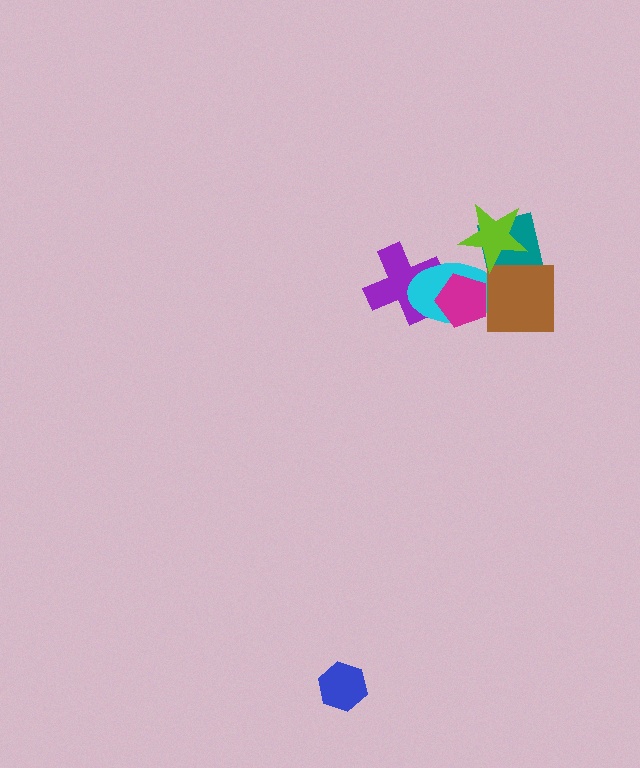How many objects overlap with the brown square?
2 objects overlap with the brown square.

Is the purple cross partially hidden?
Yes, it is partially covered by another shape.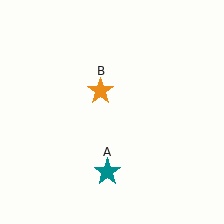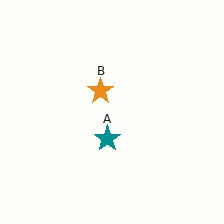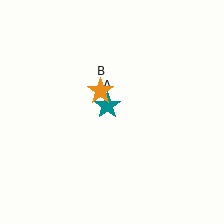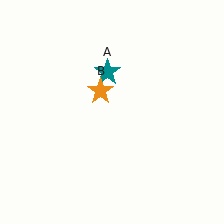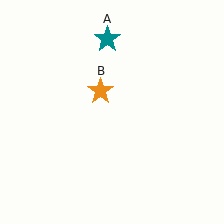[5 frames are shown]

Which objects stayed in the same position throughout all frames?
Orange star (object B) remained stationary.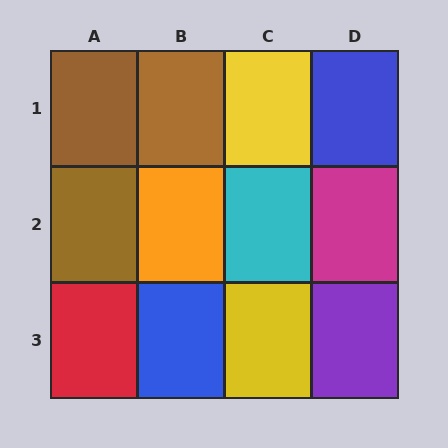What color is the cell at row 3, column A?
Red.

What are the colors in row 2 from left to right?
Brown, orange, cyan, magenta.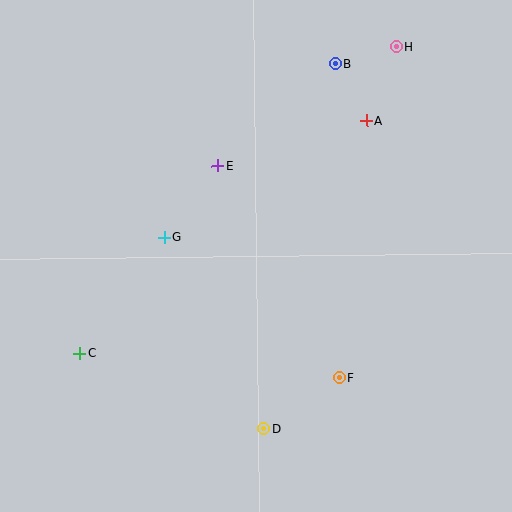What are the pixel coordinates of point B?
Point B is at (335, 64).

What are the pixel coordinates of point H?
Point H is at (396, 47).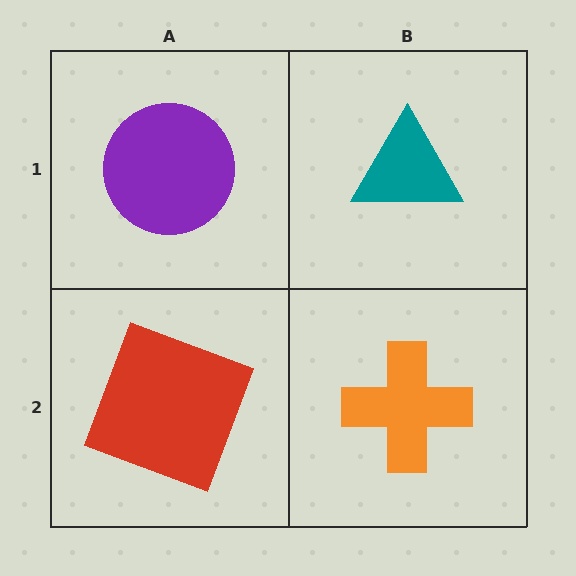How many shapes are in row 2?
2 shapes.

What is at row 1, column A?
A purple circle.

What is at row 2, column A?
A red square.